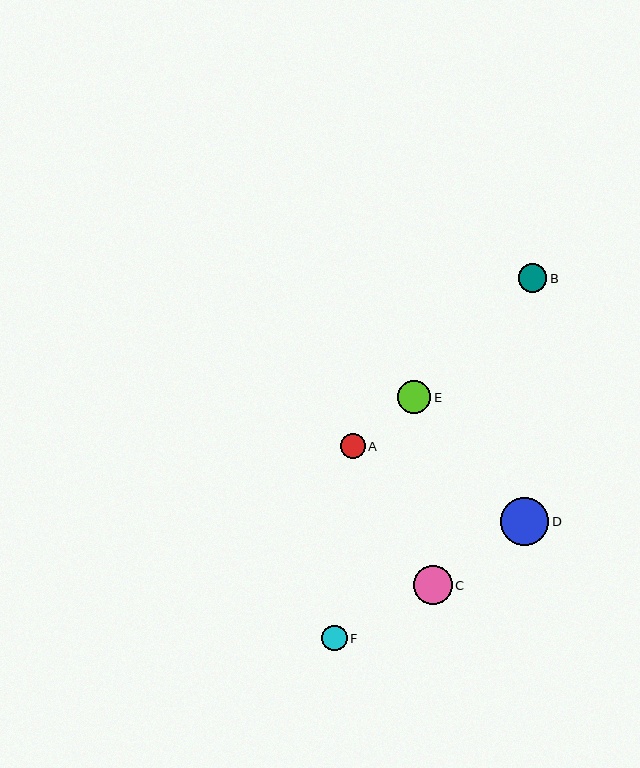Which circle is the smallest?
Circle A is the smallest with a size of approximately 25 pixels.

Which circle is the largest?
Circle D is the largest with a size of approximately 48 pixels.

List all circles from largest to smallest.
From largest to smallest: D, C, E, B, F, A.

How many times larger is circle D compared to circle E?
Circle D is approximately 1.4 times the size of circle E.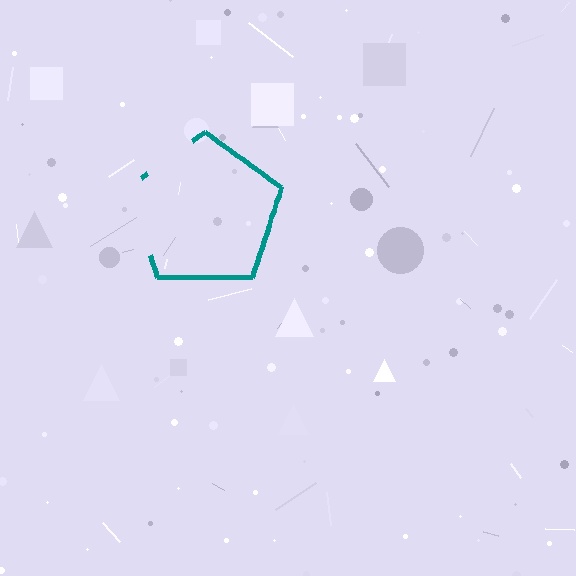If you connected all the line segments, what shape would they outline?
They would outline a pentagon.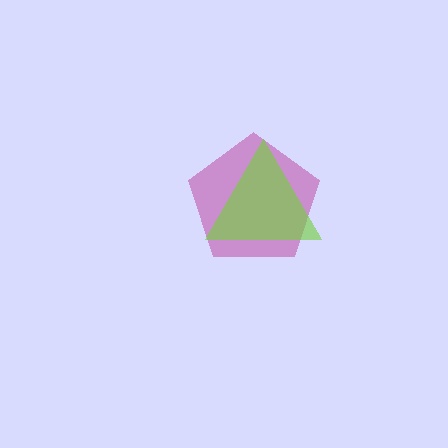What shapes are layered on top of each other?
The layered shapes are: a magenta pentagon, a lime triangle.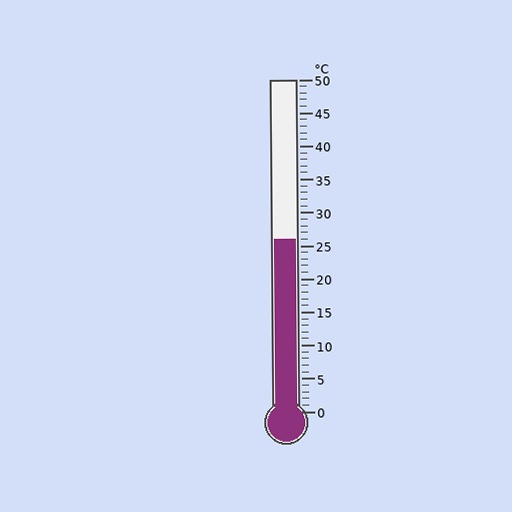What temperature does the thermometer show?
The thermometer shows approximately 26°C.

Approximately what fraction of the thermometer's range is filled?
The thermometer is filled to approximately 50% of its range.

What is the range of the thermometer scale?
The thermometer scale ranges from 0°C to 50°C.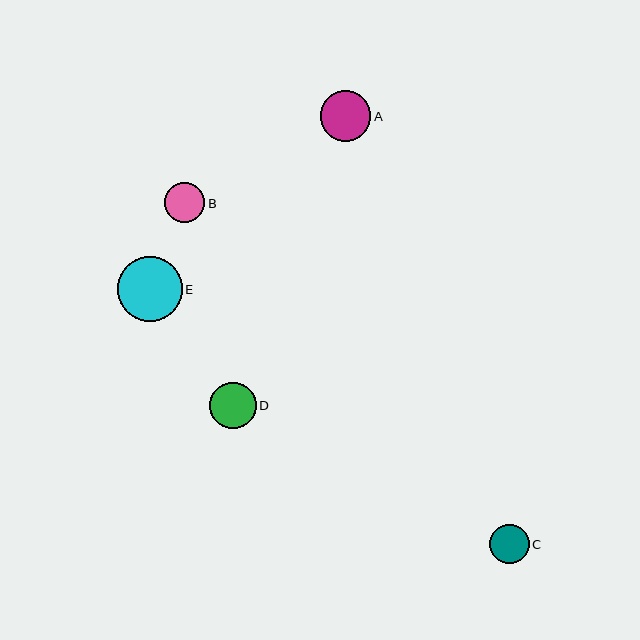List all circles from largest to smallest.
From largest to smallest: E, A, D, B, C.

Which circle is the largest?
Circle E is the largest with a size of approximately 65 pixels.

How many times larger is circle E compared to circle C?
Circle E is approximately 1.7 times the size of circle C.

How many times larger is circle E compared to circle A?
Circle E is approximately 1.3 times the size of circle A.